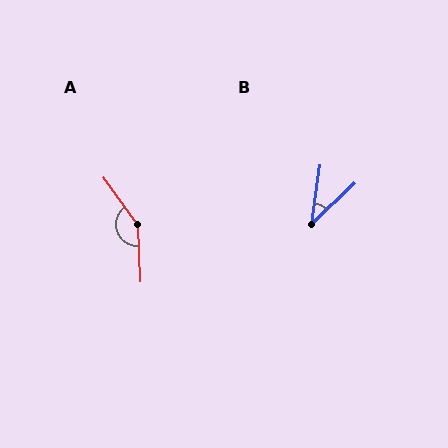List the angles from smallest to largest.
B (38°), A (147°).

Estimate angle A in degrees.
Approximately 147 degrees.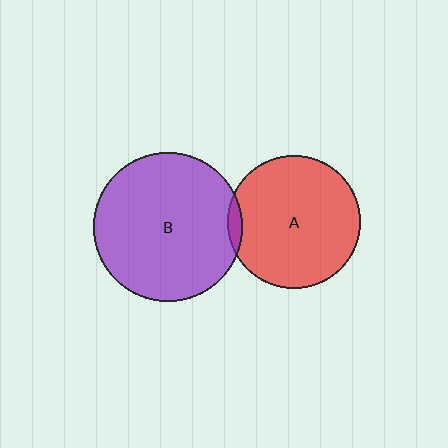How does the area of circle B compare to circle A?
Approximately 1.3 times.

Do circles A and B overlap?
Yes.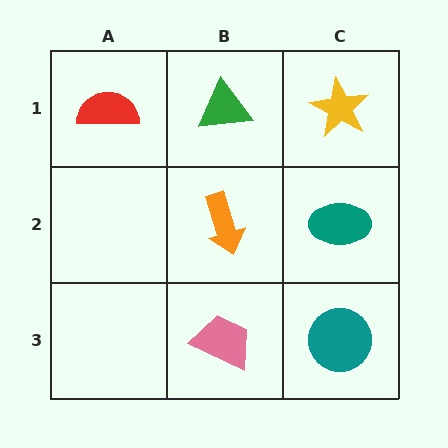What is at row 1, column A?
A red semicircle.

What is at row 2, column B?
An orange arrow.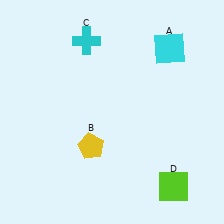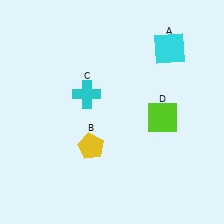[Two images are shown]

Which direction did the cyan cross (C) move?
The cyan cross (C) moved down.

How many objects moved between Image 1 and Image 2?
2 objects moved between the two images.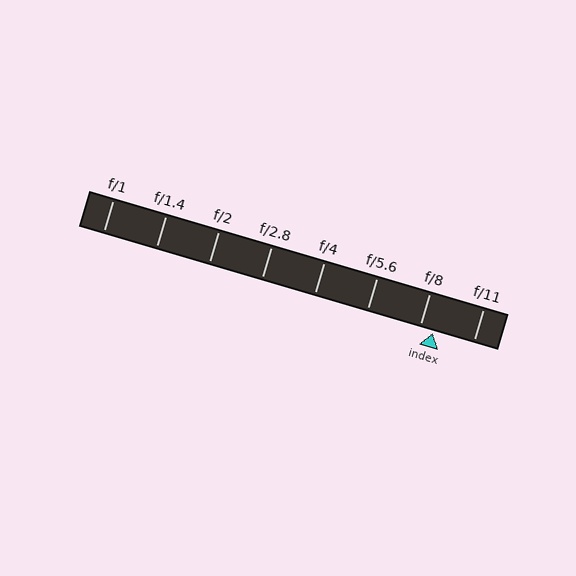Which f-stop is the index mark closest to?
The index mark is closest to f/8.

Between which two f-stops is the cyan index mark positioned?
The index mark is between f/8 and f/11.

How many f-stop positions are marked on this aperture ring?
There are 8 f-stop positions marked.